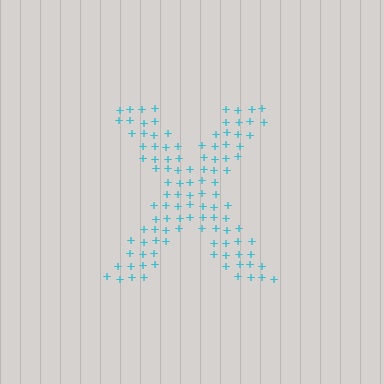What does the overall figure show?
The overall figure shows the letter X.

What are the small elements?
The small elements are plus signs.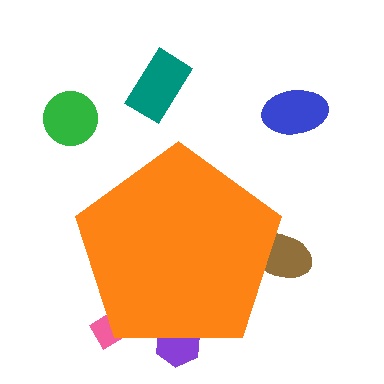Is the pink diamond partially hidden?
Yes, the pink diamond is partially hidden behind the orange pentagon.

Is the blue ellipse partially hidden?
No, the blue ellipse is fully visible.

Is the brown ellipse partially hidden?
Yes, the brown ellipse is partially hidden behind the orange pentagon.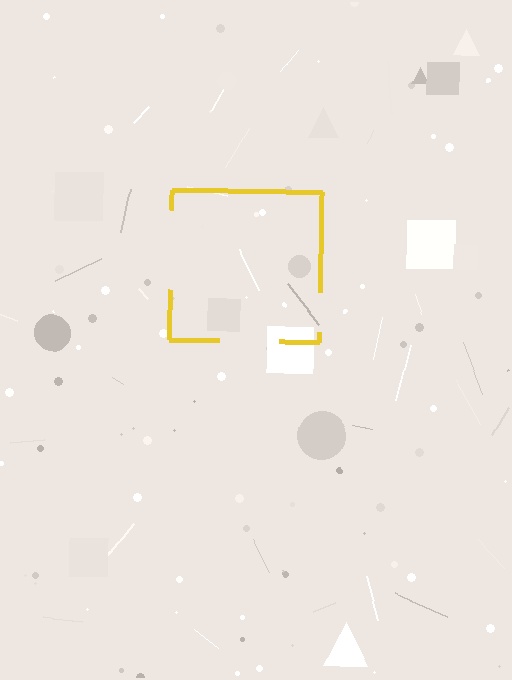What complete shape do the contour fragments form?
The contour fragments form a square.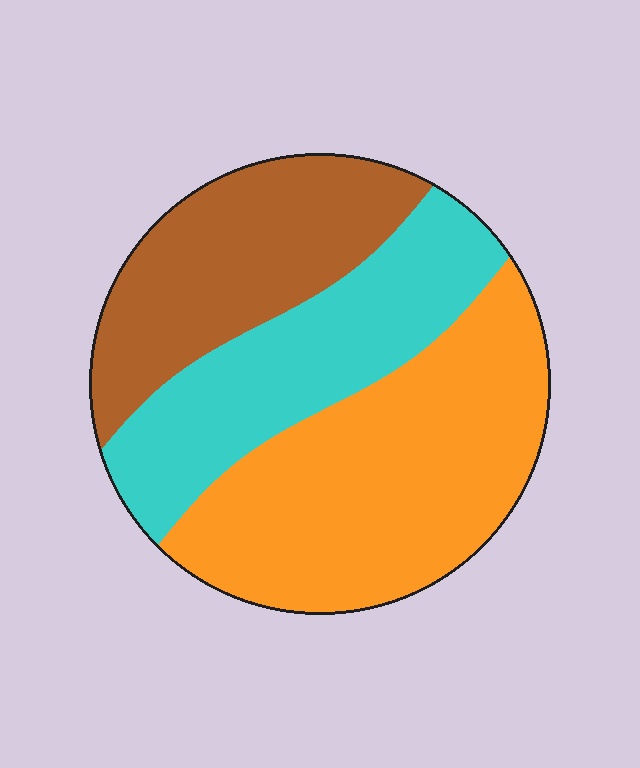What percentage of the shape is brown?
Brown covers 28% of the shape.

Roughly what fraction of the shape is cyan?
Cyan takes up about one quarter (1/4) of the shape.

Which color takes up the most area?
Orange, at roughly 45%.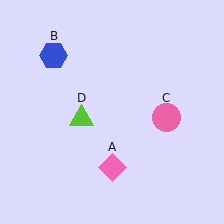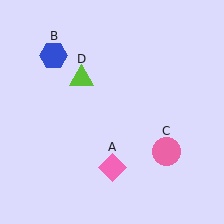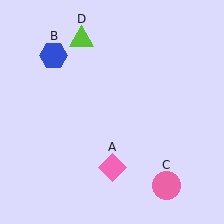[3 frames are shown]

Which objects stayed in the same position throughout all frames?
Pink diamond (object A) and blue hexagon (object B) remained stationary.